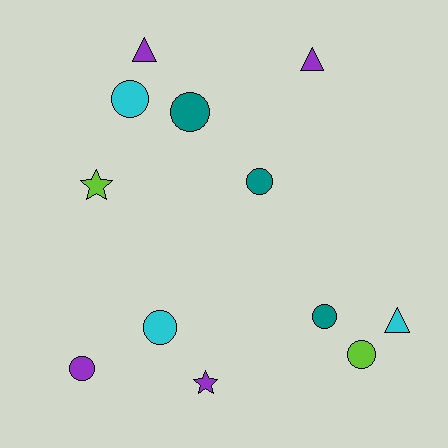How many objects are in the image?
There are 12 objects.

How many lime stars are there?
There is 1 lime star.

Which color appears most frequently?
Purple, with 4 objects.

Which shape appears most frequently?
Circle, with 7 objects.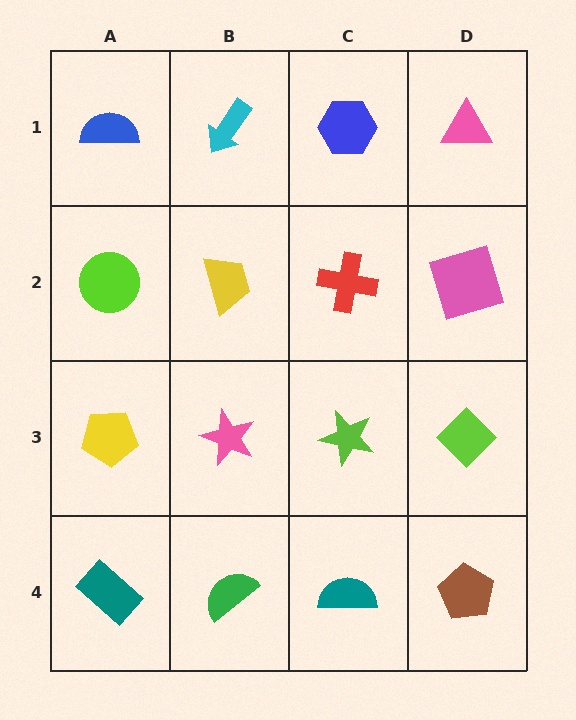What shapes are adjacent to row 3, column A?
A lime circle (row 2, column A), a teal rectangle (row 4, column A), a pink star (row 3, column B).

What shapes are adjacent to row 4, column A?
A yellow pentagon (row 3, column A), a green semicircle (row 4, column B).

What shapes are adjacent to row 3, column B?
A yellow trapezoid (row 2, column B), a green semicircle (row 4, column B), a yellow pentagon (row 3, column A), a lime star (row 3, column C).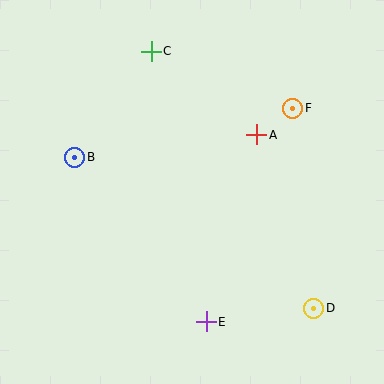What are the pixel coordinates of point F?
Point F is at (293, 108).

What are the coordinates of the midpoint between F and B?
The midpoint between F and B is at (184, 133).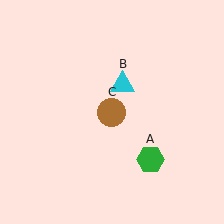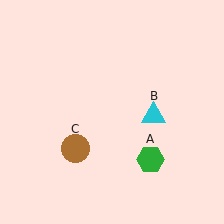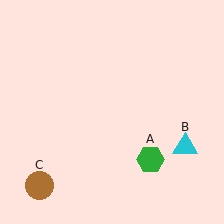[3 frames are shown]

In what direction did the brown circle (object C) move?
The brown circle (object C) moved down and to the left.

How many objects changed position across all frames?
2 objects changed position: cyan triangle (object B), brown circle (object C).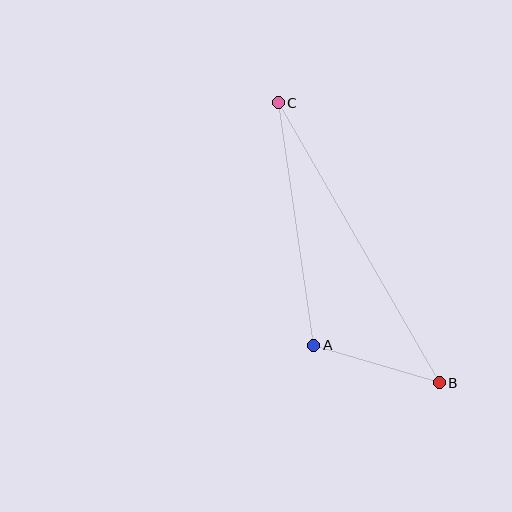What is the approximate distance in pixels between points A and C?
The distance between A and C is approximately 245 pixels.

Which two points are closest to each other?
Points A and B are closest to each other.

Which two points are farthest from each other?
Points B and C are farthest from each other.